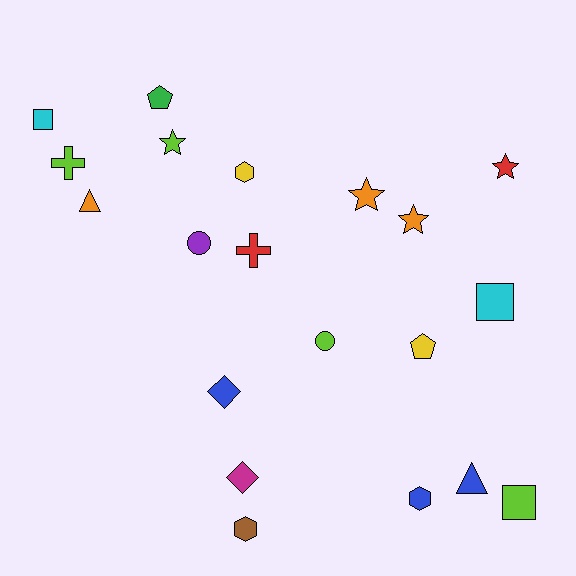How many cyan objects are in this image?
There are 2 cyan objects.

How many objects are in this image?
There are 20 objects.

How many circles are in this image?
There are 2 circles.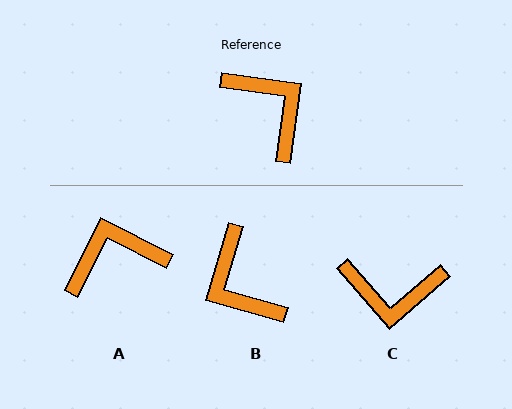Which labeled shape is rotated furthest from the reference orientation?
B, about 172 degrees away.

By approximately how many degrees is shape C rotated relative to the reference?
Approximately 131 degrees clockwise.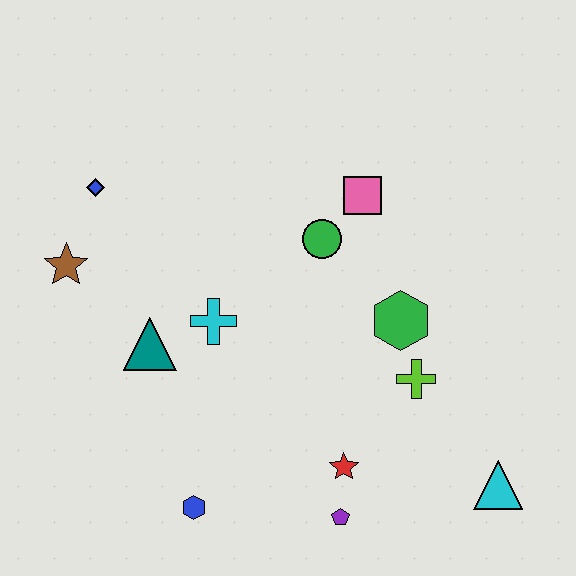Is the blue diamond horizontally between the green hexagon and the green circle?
No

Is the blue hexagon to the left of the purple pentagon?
Yes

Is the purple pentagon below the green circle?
Yes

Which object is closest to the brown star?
The blue diamond is closest to the brown star.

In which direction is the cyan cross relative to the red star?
The cyan cross is above the red star.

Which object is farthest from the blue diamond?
The cyan triangle is farthest from the blue diamond.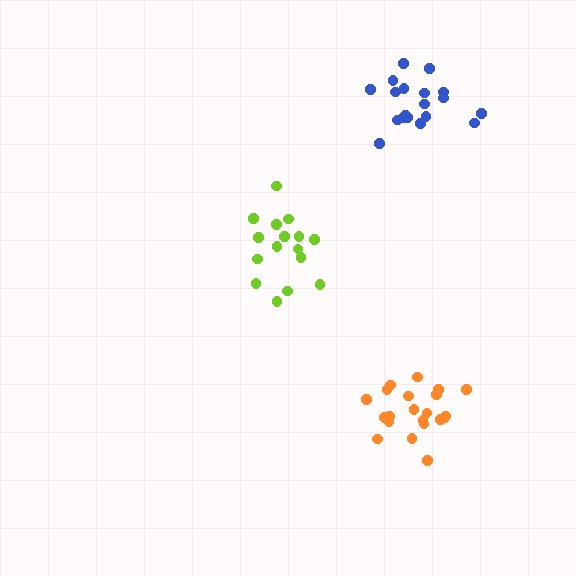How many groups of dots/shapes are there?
There are 3 groups.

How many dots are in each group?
Group 1: 16 dots, Group 2: 19 dots, Group 3: 21 dots (56 total).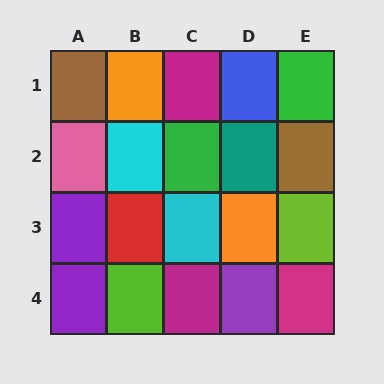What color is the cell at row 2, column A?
Pink.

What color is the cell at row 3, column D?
Orange.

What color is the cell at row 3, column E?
Lime.